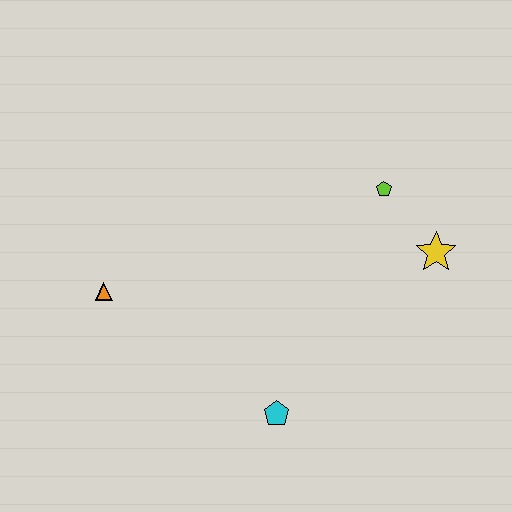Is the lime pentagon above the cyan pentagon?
Yes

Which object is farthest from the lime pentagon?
The orange triangle is farthest from the lime pentagon.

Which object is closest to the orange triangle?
The cyan pentagon is closest to the orange triangle.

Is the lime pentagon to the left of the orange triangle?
No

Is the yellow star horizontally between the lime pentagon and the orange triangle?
No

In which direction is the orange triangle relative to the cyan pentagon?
The orange triangle is to the left of the cyan pentagon.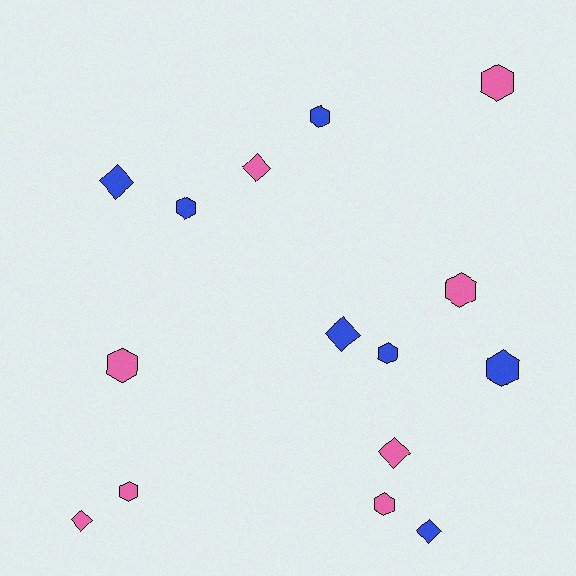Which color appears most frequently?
Pink, with 8 objects.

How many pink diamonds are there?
There are 3 pink diamonds.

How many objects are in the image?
There are 15 objects.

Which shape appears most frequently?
Hexagon, with 9 objects.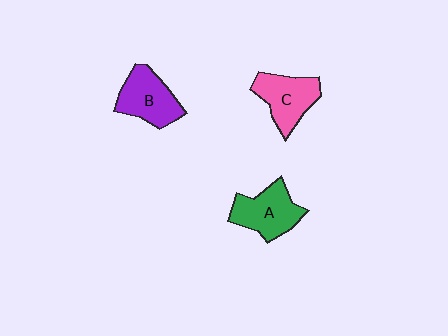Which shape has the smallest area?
Shape C (pink).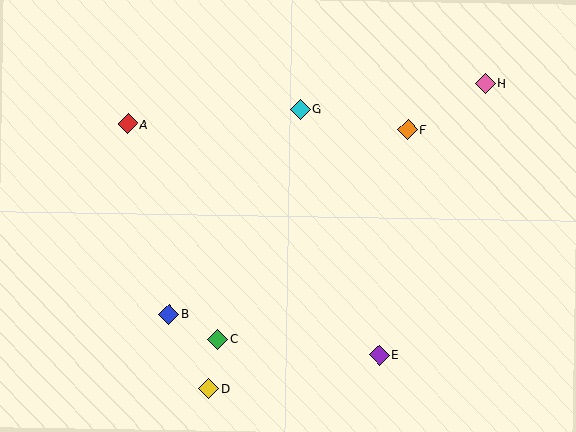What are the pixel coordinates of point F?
Point F is at (408, 130).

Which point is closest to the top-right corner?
Point H is closest to the top-right corner.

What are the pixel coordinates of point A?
Point A is at (128, 124).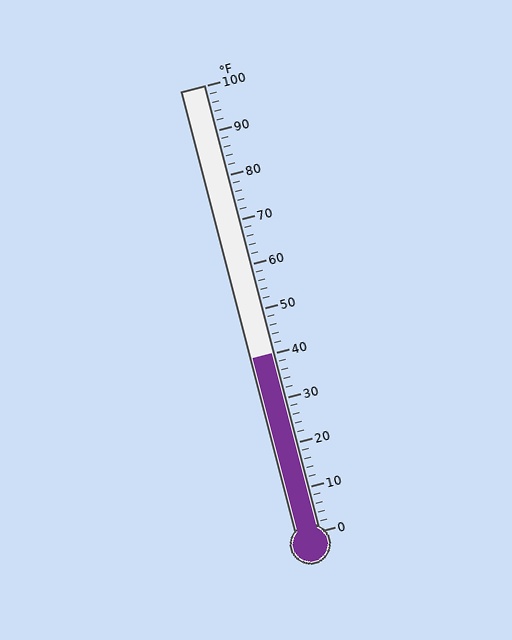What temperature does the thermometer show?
The thermometer shows approximately 40°F.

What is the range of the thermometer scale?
The thermometer scale ranges from 0°F to 100°F.